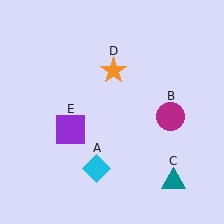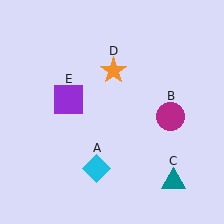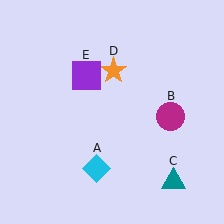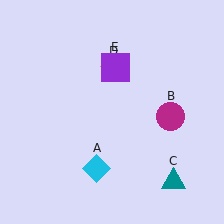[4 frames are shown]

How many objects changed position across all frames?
1 object changed position: purple square (object E).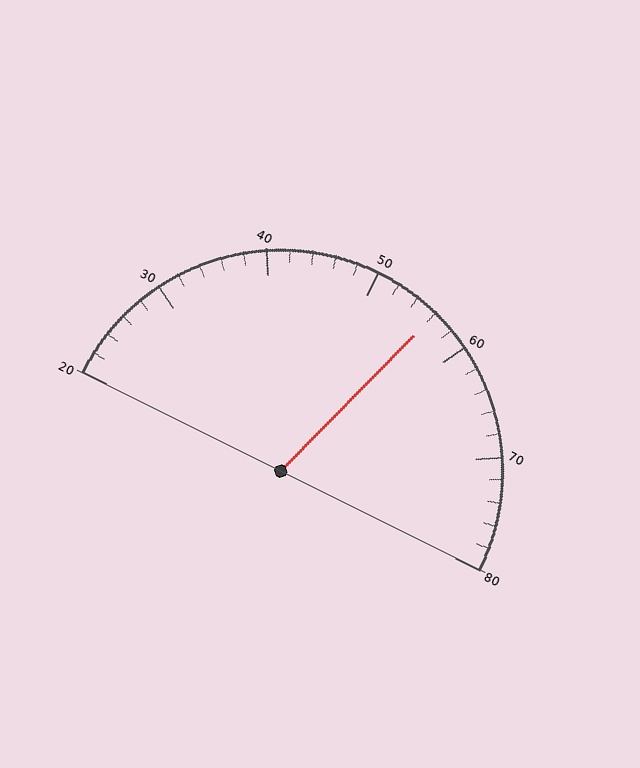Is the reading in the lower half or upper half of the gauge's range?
The reading is in the upper half of the range (20 to 80).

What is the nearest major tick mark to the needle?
The nearest major tick mark is 60.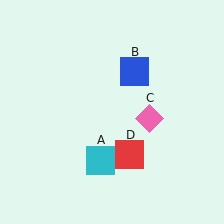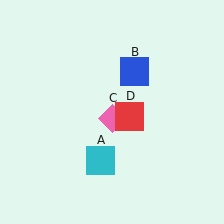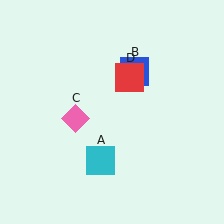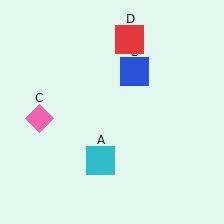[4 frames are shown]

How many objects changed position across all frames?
2 objects changed position: pink diamond (object C), red square (object D).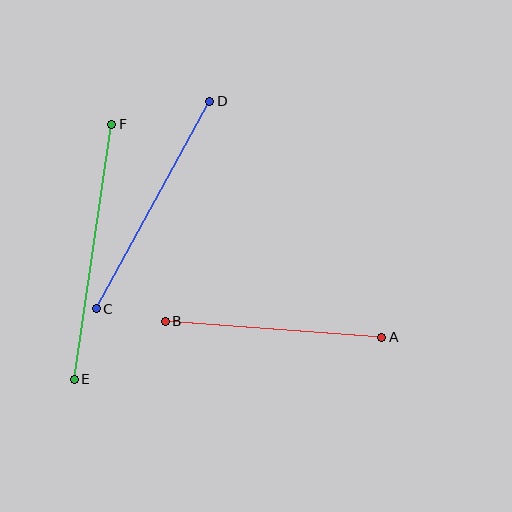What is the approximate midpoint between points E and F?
The midpoint is at approximately (93, 252) pixels.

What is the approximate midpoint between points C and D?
The midpoint is at approximately (153, 205) pixels.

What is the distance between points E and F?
The distance is approximately 258 pixels.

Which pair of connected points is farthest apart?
Points E and F are farthest apart.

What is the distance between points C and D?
The distance is approximately 236 pixels.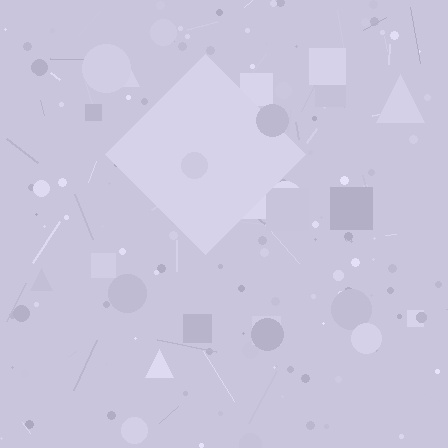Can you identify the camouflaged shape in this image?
The camouflaged shape is a diamond.